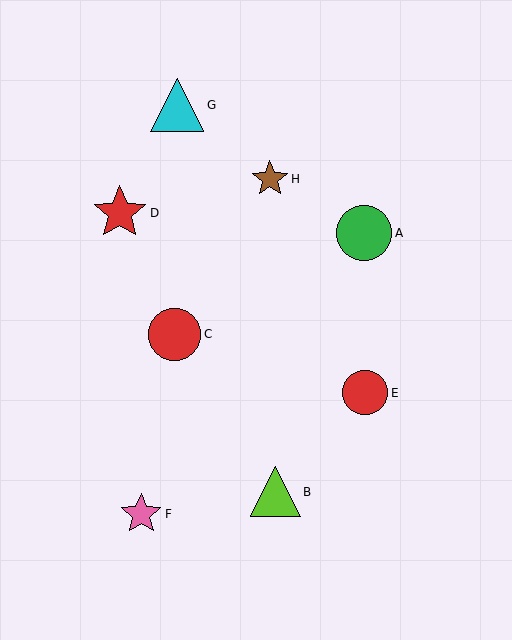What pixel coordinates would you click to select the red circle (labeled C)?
Click at (175, 334) to select the red circle C.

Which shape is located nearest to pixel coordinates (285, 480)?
The lime triangle (labeled B) at (275, 492) is nearest to that location.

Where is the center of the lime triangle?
The center of the lime triangle is at (275, 492).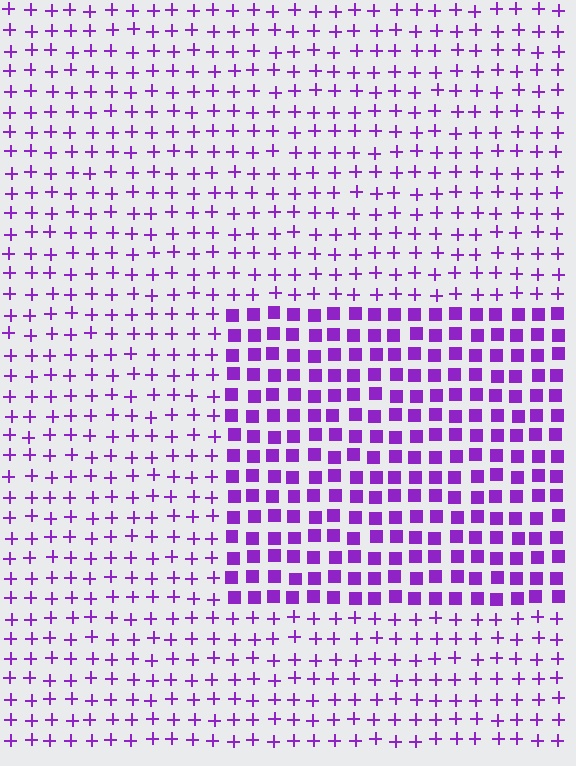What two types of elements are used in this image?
The image uses squares inside the rectangle region and plus signs outside it.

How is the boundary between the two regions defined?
The boundary is defined by a change in element shape: squares inside vs. plus signs outside. All elements share the same color and spacing.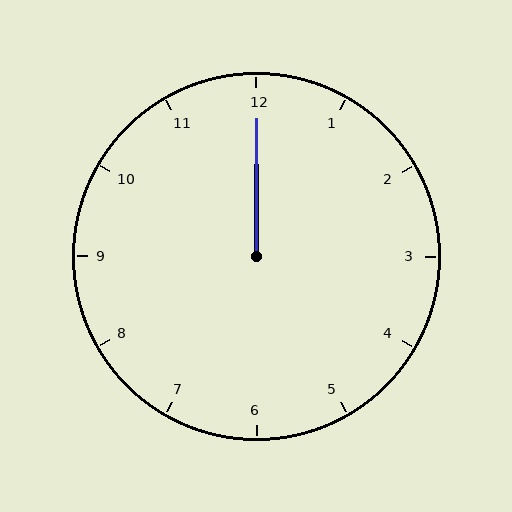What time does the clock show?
12:00.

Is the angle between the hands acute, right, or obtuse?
It is acute.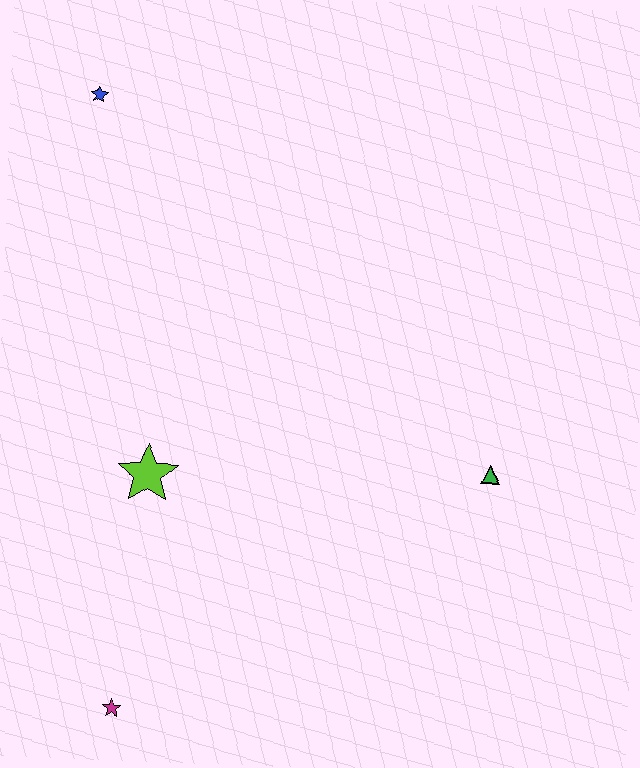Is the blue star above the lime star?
Yes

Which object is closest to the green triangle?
The lime star is closest to the green triangle.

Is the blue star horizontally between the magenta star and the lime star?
No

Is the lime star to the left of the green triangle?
Yes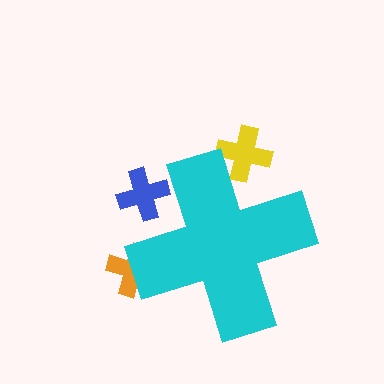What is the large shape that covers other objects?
A cyan cross.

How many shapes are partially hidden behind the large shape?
3 shapes are partially hidden.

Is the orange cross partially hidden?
Yes, the orange cross is partially hidden behind the cyan cross.